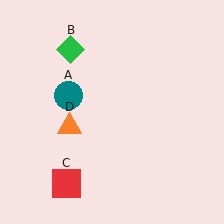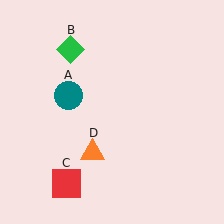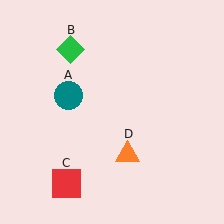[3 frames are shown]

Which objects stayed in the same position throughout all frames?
Teal circle (object A) and green diamond (object B) and red square (object C) remained stationary.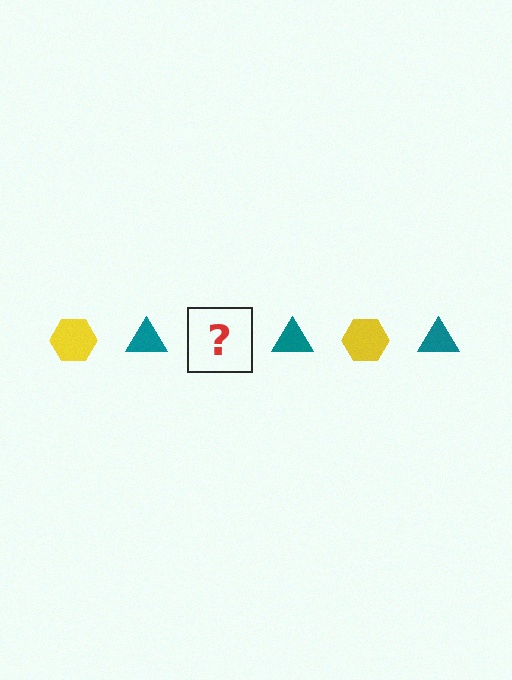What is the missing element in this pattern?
The missing element is a yellow hexagon.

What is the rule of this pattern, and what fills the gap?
The rule is that the pattern alternates between yellow hexagon and teal triangle. The gap should be filled with a yellow hexagon.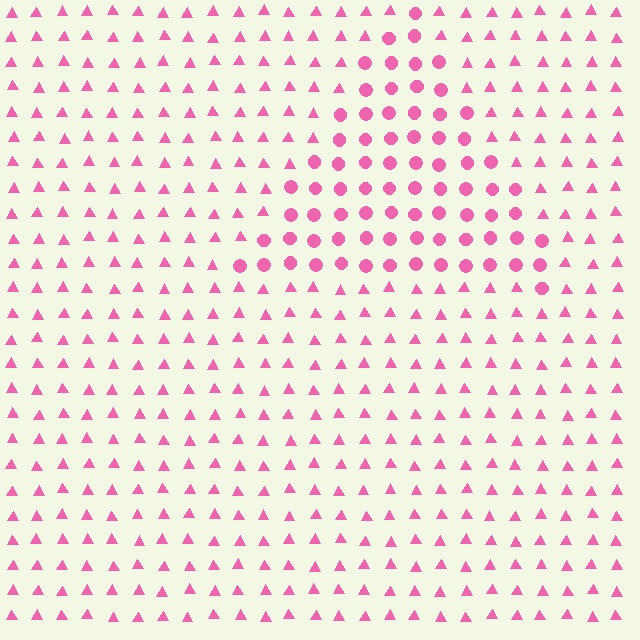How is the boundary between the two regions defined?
The boundary is defined by a change in element shape: circles inside vs. triangles outside. All elements share the same color and spacing.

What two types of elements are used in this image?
The image uses circles inside the triangle region and triangles outside it.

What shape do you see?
I see a triangle.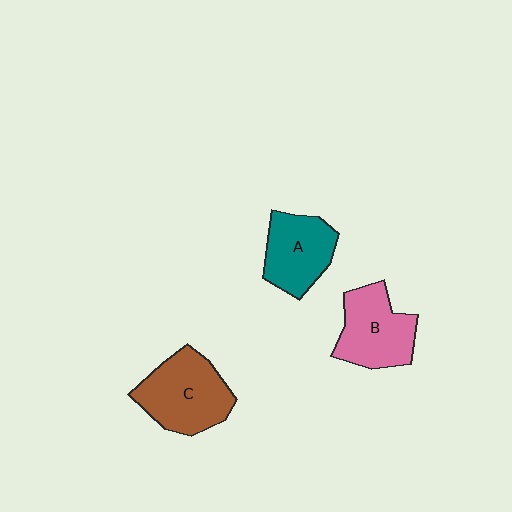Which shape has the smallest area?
Shape A (teal).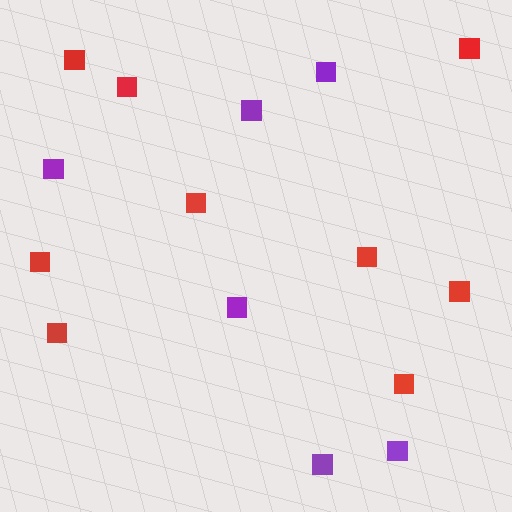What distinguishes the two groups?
There are 2 groups: one group of red squares (9) and one group of purple squares (6).